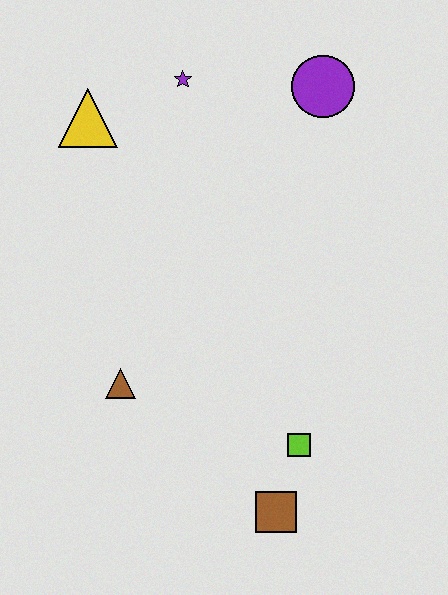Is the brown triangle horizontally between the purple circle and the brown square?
No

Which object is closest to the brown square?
The lime square is closest to the brown square.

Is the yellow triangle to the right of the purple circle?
No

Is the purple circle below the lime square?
No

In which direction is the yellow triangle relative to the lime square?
The yellow triangle is above the lime square.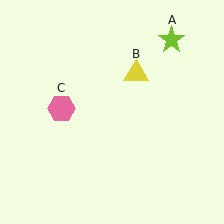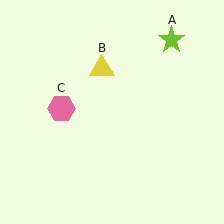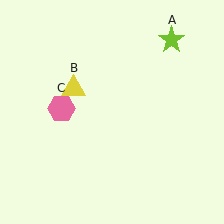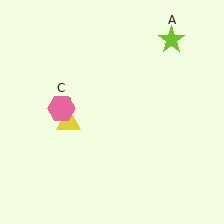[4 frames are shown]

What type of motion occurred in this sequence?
The yellow triangle (object B) rotated counterclockwise around the center of the scene.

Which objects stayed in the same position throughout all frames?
Lime star (object A) and pink hexagon (object C) remained stationary.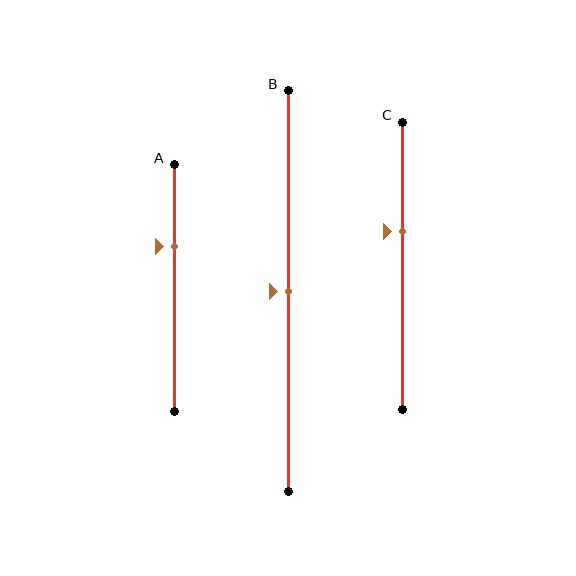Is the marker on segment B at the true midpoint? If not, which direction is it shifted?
Yes, the marker on segment B is at the true midpoint.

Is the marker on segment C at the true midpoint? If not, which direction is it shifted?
No, the marker on segment C is shifted upward by about 12% of the segment length.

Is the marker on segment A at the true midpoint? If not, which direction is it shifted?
No, the marker on segment A is shifted upward by about 17% of the segment length.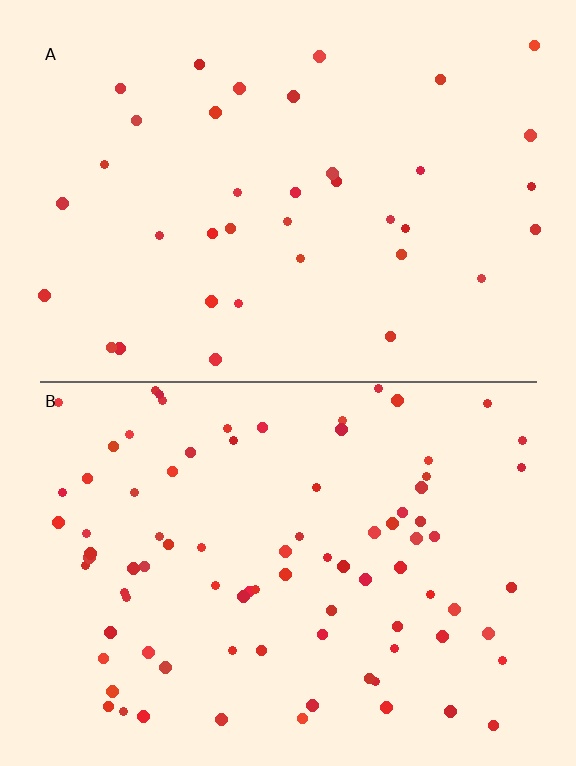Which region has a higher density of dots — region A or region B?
B (the bottom).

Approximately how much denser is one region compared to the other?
Approximately 2.3× — region B over region A.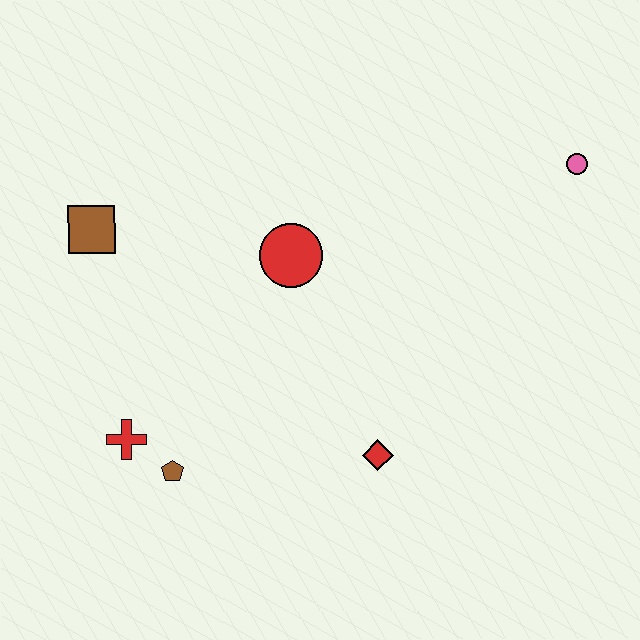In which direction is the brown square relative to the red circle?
The brown square is to the left of the red circle.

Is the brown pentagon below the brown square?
Yes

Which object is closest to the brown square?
The red circle is closest to the brown square.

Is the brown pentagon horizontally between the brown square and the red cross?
No